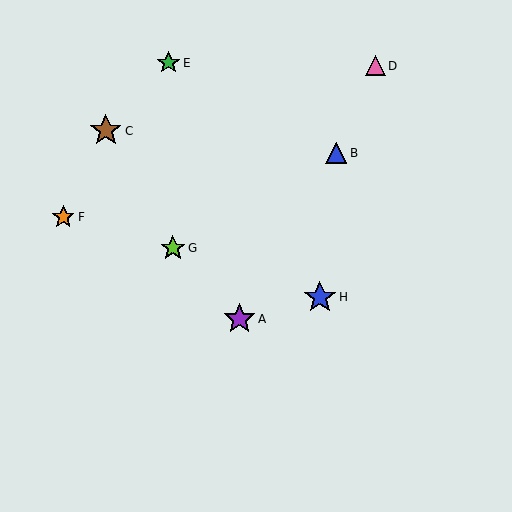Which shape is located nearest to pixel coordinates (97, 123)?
The brown star (labeled C) at (106, 131) is nearest to that location.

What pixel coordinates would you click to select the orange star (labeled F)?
Click at (63, 217) to select the orange star F.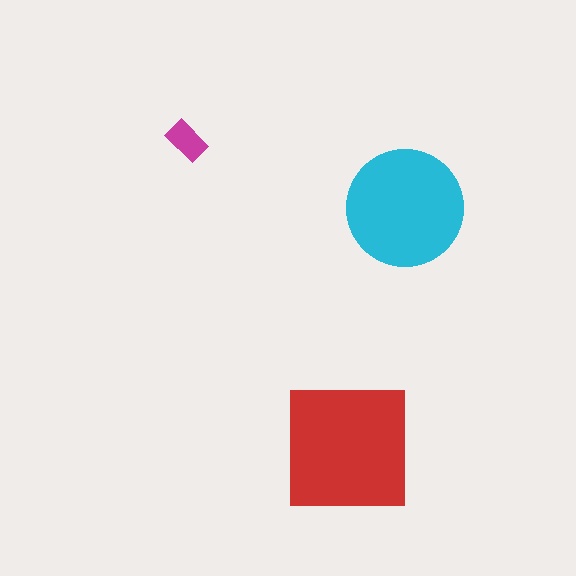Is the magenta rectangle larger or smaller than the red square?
Smaller.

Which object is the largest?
The red square.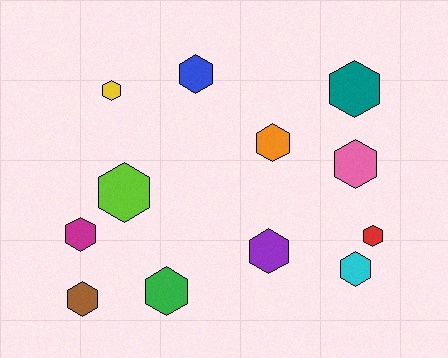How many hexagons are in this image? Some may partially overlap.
There are 12 hexagons.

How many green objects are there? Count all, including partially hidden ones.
There is 1 green object.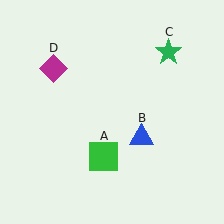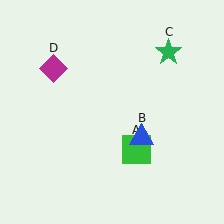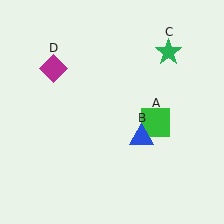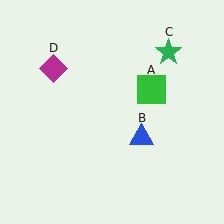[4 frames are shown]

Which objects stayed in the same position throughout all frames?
Blue triangle (object B) and green star (object C) and magenta diamond (object D) remained stationary.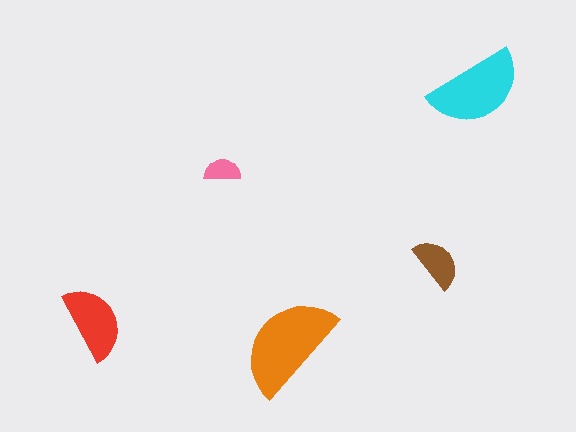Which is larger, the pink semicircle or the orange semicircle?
The orange one.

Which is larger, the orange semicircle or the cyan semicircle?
The orange one.